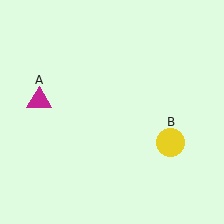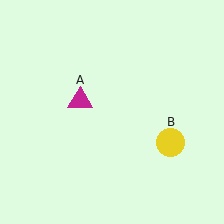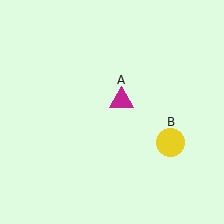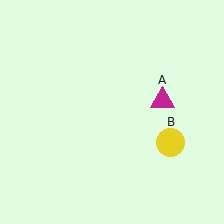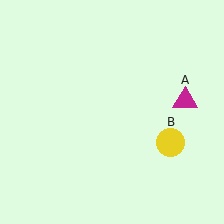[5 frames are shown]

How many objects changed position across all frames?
1 object changed position: magenta triangle (object A).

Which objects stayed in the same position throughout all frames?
Yellow circle (object B) remained stationary.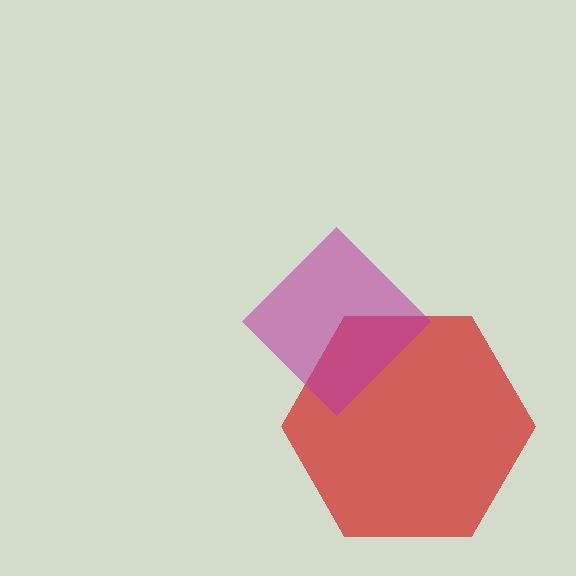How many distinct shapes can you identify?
There are 2 distinct shapes: a red hexagon, a magenta diamond.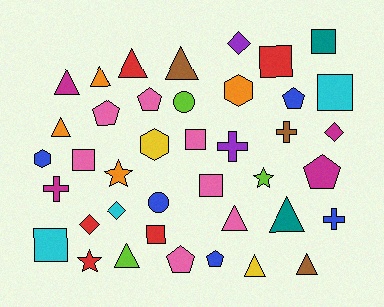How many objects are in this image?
There are 40 objects.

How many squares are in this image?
There are 8 squares.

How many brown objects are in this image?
There are 3 brown objects.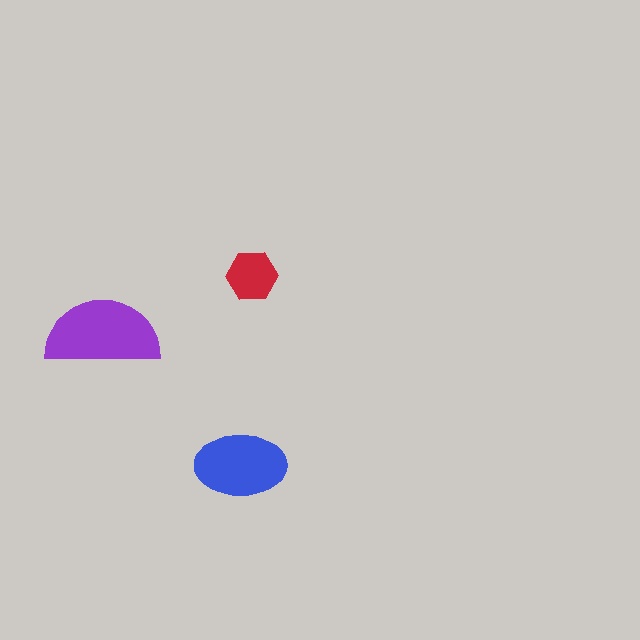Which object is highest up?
The red hexagon is topmost.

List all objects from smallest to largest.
The red hexagon, the blue ellipse, the purple semicircle.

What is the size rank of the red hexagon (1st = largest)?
3rd.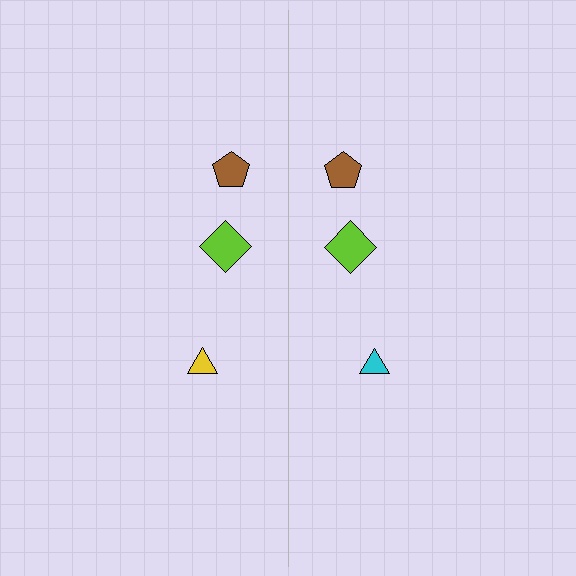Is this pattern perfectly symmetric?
No, the pattern is not perfectly symmetric. The cyan triangle on the right side breaks the symmetry — its mirror counterpart is yellow.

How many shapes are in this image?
There are 6 shapes in this image.